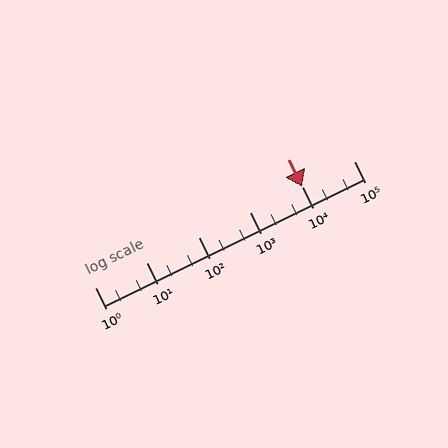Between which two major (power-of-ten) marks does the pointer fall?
The pointer is between 10000 and 100000.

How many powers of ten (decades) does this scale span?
The scale spans 5 decades, from 1 to 100000.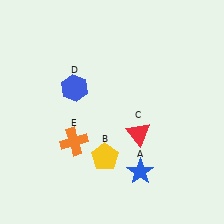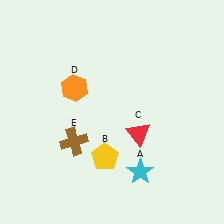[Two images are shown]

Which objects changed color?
A changed from blue to cyan. D changed from blue to orange. E changed from orange to brown.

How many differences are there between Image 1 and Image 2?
There are 3 differences between the two images.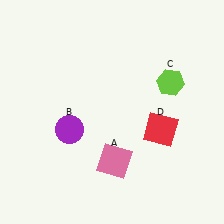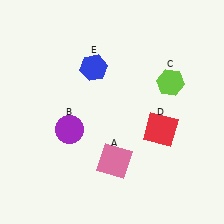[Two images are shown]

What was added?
A blue hexagon (E) was added in Image 2.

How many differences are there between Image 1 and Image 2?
There is 1 difference between the two images.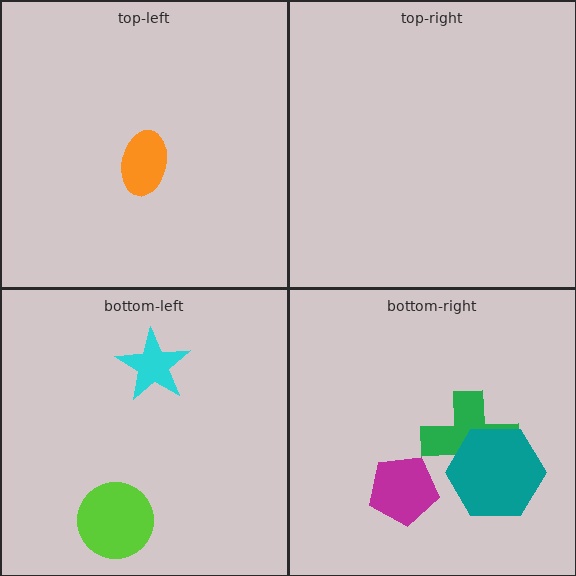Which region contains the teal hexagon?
The bottom-right region.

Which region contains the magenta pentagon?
The bottom-right region.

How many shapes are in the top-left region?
1.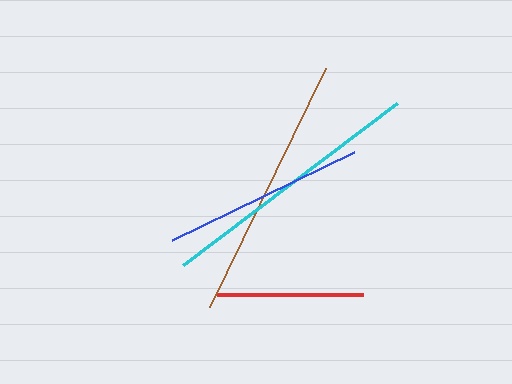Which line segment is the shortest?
The red line is the shortest at approximately 145 pixels.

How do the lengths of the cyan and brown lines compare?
The cyan and brown lines are approximately the same length.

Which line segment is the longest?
The cyan line is the longest at approximately 268 pixels.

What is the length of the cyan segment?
The cyan segment is approximately 268 pixels long.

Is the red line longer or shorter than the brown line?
The brown line is longer than the red line.